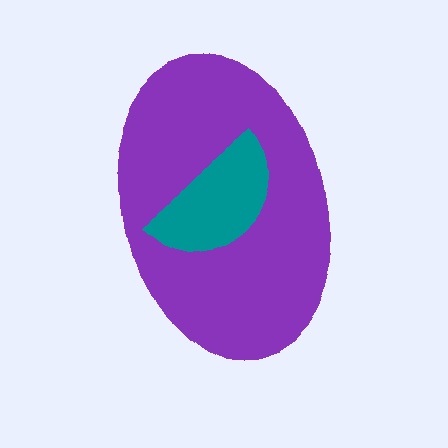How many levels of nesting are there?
2.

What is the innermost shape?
The teal semicircle.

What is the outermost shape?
The purple ellipse.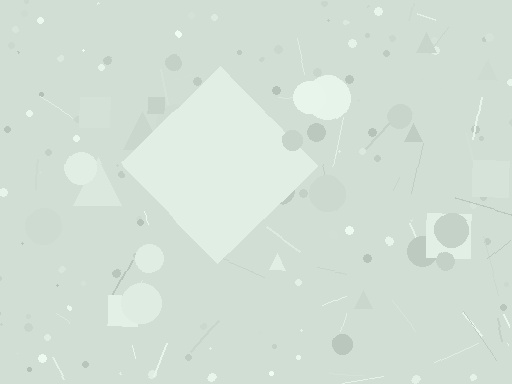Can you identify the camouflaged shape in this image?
The camouflaged shape is a diamond.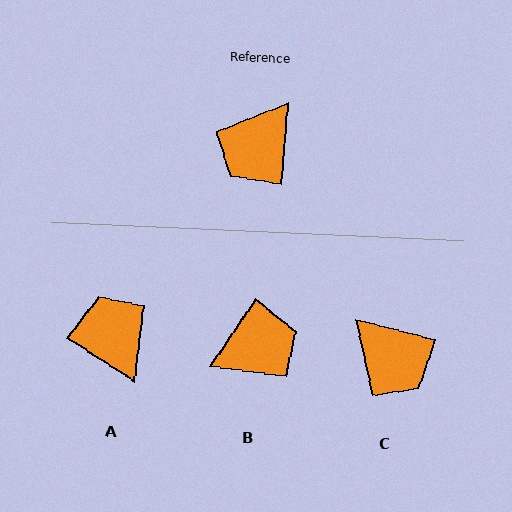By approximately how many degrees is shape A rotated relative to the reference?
Approximately 119 degrees clockwise.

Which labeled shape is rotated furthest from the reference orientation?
B, about 150 degrees away.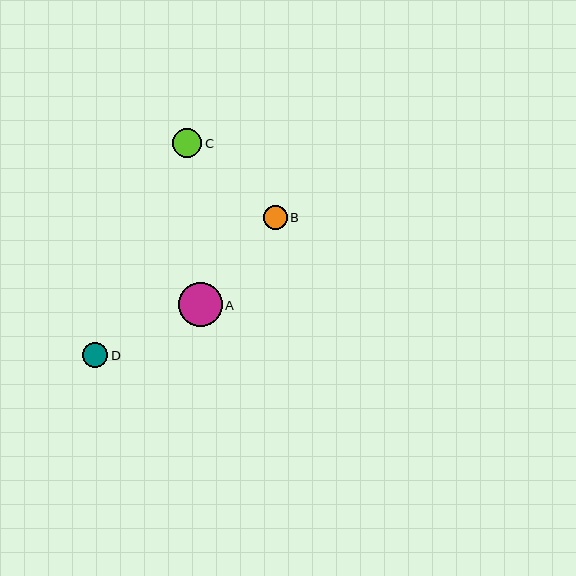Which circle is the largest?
Circle A is the largest with a size of approximately 44 pixels.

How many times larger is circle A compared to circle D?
Circle A is approximately 1.8 times the size of circle D.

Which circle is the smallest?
Circle B is the smallest with a size of approximately 24 pixels.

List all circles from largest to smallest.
From largest to smallest: A, C, D, B.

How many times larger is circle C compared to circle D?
Circle C is approximately 1.1 times the size of circle D.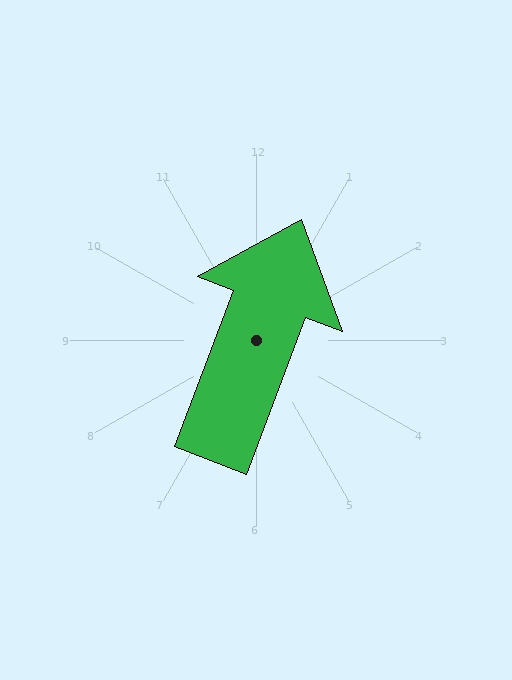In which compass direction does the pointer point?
North.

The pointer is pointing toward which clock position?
Roughly 1 o'clock.